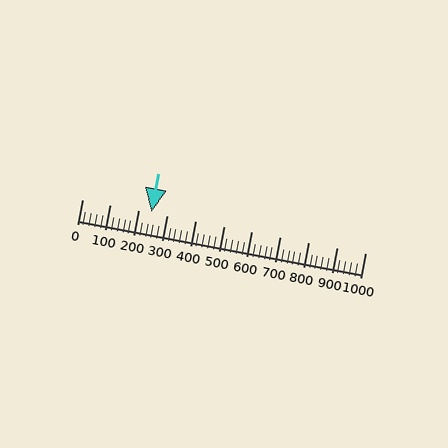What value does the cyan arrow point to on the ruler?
The cyan arrow points to approximately 243.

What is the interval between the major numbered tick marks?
The major tick marks are spaced 100 units apart.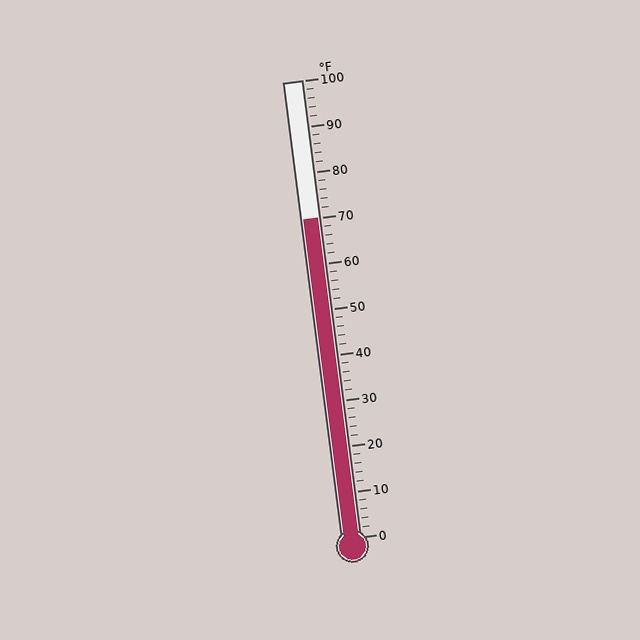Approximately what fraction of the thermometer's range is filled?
The thermometer is filled to approximately 70% of its range.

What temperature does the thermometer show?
The thermometer shows approximately 70°F.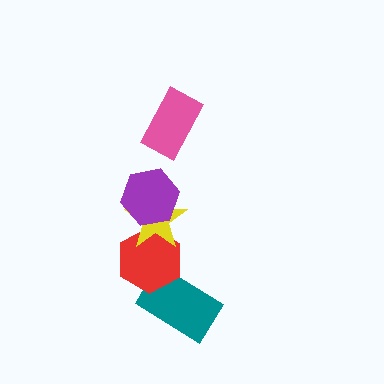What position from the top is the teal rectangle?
The teal rectangle is 5th from the top.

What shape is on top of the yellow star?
The purple hexagon is on top of the yellow star.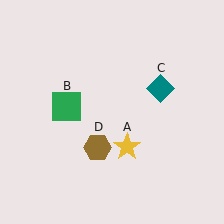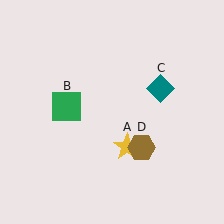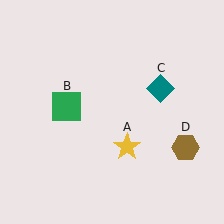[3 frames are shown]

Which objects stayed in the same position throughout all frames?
Yellow star (object A) and green square (object B) and teal diamond (object C) remained stationary.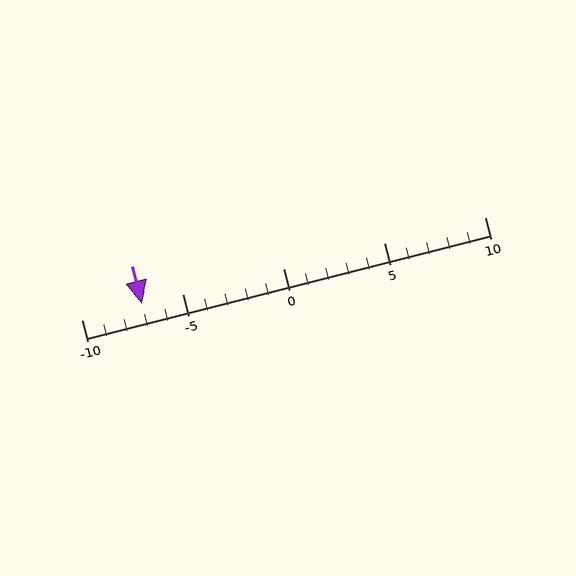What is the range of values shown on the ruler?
The ruler shows values from -10 to 10.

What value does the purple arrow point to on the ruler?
The purple arrow points to approximately -7.